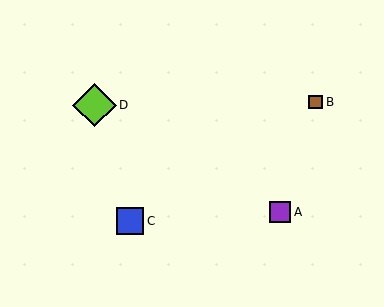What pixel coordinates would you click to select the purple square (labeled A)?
Click at (280, 212) to select the purple square A.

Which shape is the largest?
The lime diamond (labeled D) is the largest.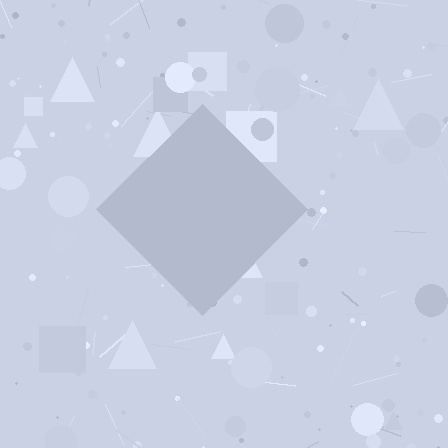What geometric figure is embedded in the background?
A diamond is embedded in the background.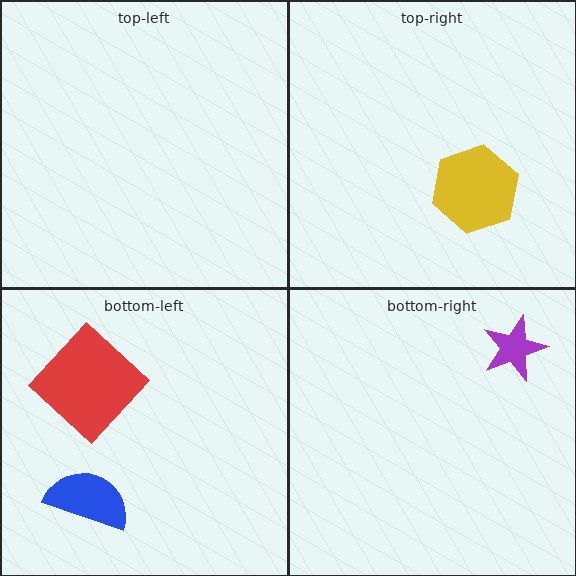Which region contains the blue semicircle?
The bottom-left region.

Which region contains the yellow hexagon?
The top-right region.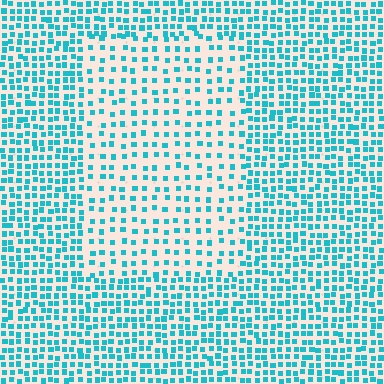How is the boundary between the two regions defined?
The boundary is defined by a change in element density (approximately 2.0x ratio). All elements are the same color, size, and shape.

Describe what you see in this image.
The image contains small cyan elements arranged at two different densities. A rectangle-shaped region is visible where the elements are less densely packed than the surrounding area.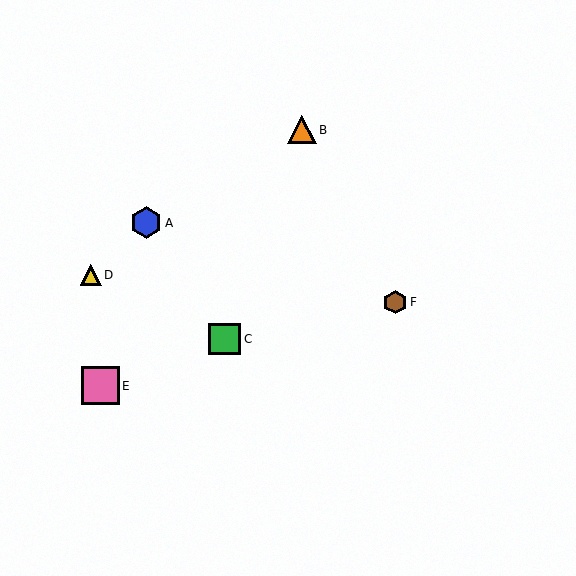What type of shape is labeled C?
Shape C is a green square.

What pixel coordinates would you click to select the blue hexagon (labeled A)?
Click at (146, 223) to select the blue hexagon A.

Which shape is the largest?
The pink square (labeled E) is the largest.